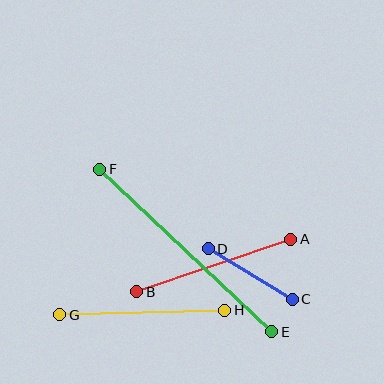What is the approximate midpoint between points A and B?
The midpoint is at approximately (214, 266) pixels.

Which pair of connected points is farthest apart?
Points E and F are farthest apart.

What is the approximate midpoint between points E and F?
The midpoint is at approximately (186, 250) pixels.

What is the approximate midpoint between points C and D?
The midpoint is at approximately (250, 274) pixels.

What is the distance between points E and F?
The distance is approximately 236 pixels.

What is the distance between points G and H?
The distance is approximately 165 pixels.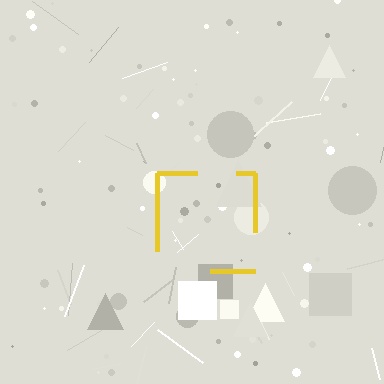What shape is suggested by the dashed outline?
The dashed outline suggests a square.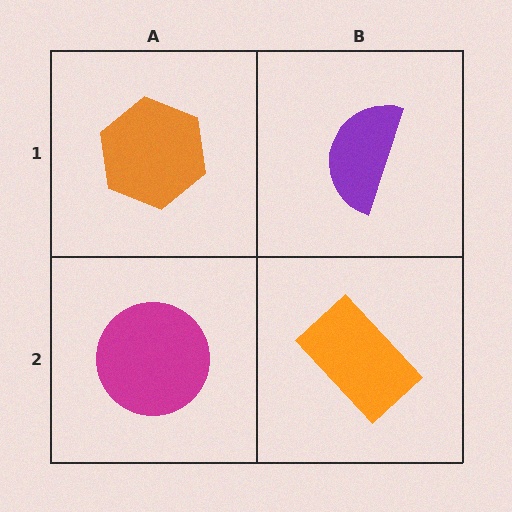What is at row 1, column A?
An orange hexagon.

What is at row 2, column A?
A magenta circle.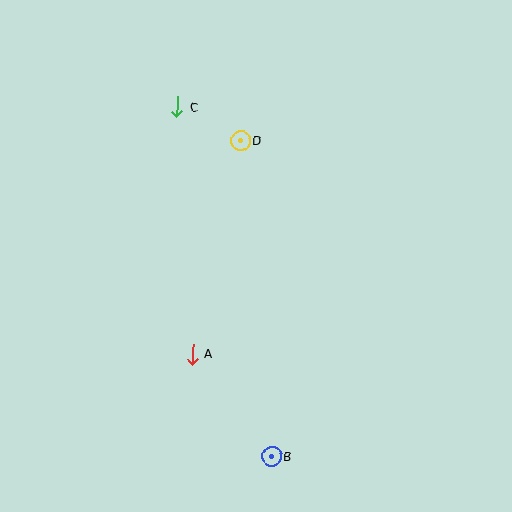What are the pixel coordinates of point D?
Point D is at (241, 141).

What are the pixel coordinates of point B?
Point B is at (272, 456).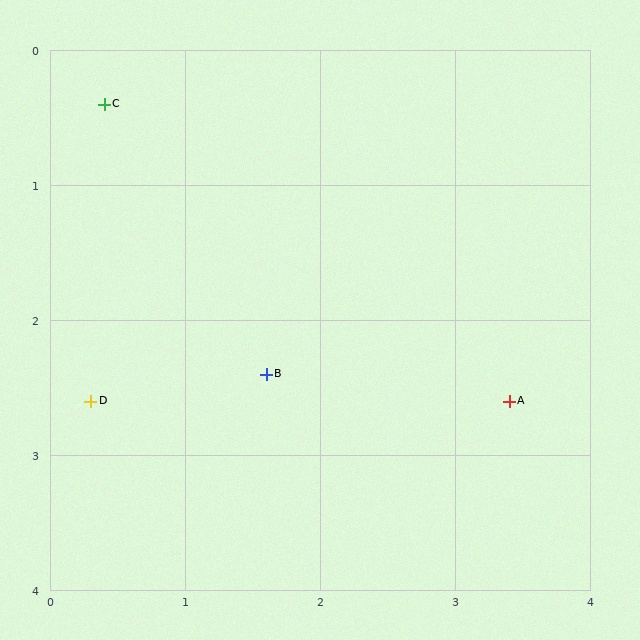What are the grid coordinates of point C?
Point C is at approximately (0.4, 0.4).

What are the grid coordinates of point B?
Point B is at approximately (1.6, 2.4).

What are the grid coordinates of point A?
Point A is at approximately (3.4, 2.6).